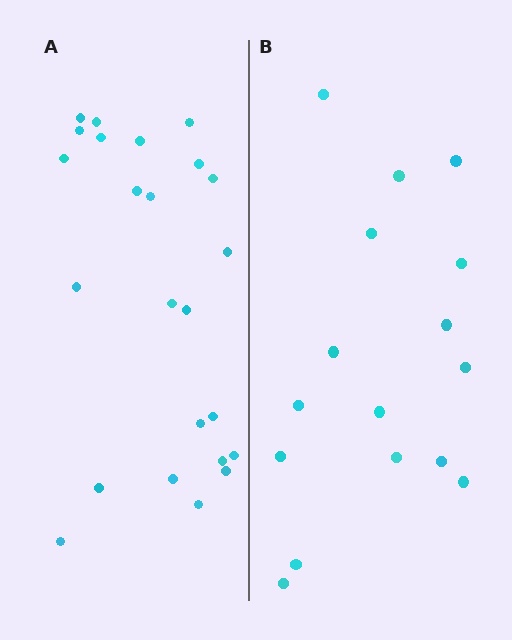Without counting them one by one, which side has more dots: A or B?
Region A (the left region) has more dots.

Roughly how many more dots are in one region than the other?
Region A has roughly 8 or so more dots than region B.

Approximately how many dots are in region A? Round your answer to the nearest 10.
About 20 dots. (The exact count is 24, which rounds to 20.)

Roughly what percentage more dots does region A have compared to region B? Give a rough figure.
About 50% more.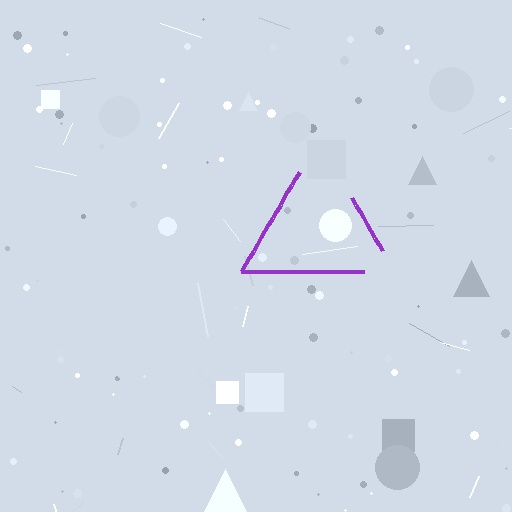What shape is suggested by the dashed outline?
The dashed outline suggests a triangle.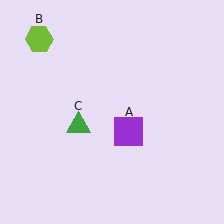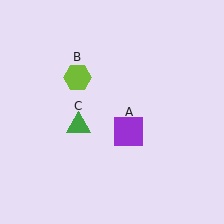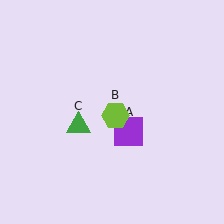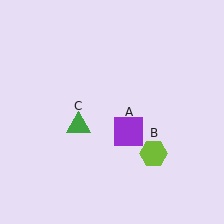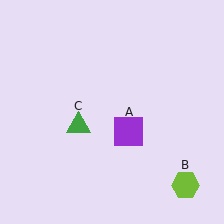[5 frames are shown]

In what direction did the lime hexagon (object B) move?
The lime hexagon (object B) moved down and to the right.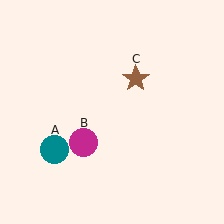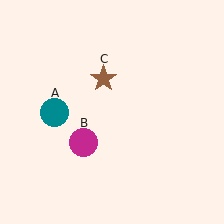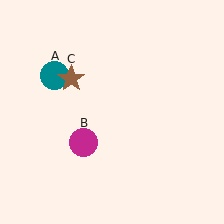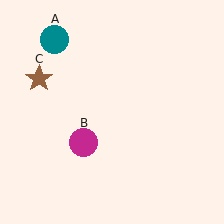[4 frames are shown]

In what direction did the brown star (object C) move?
The brown star (object C) moved left.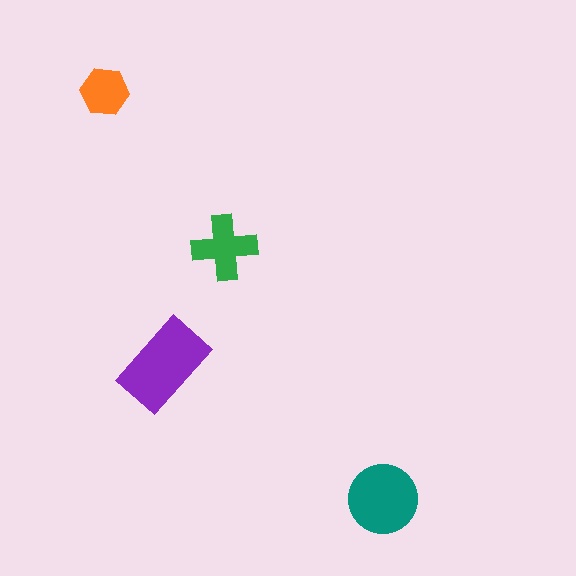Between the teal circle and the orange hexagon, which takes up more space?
The teal circle.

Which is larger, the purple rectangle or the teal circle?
The purple rectangle.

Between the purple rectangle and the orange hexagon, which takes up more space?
The purple rectangle.